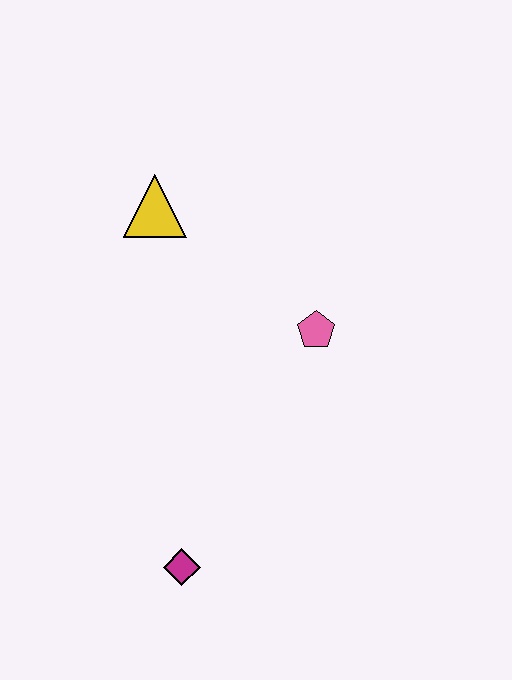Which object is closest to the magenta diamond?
The pink pentagon is closest to the magenta diamond.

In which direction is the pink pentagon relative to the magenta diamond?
The pink pentagon is above the magenta diamond.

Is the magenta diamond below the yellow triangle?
Yes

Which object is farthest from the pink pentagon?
The magenta diamond is farthest from the pink pentagon.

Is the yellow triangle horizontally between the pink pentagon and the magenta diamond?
No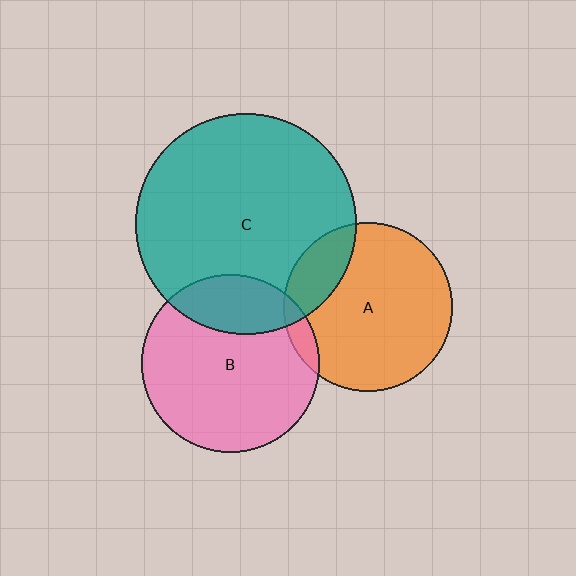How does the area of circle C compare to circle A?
Approximately 1.7 times.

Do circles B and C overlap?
Yes.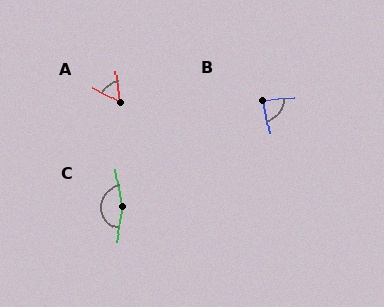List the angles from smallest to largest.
A (55°), B (83°), C (163°).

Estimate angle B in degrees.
Approximately 83 degrees.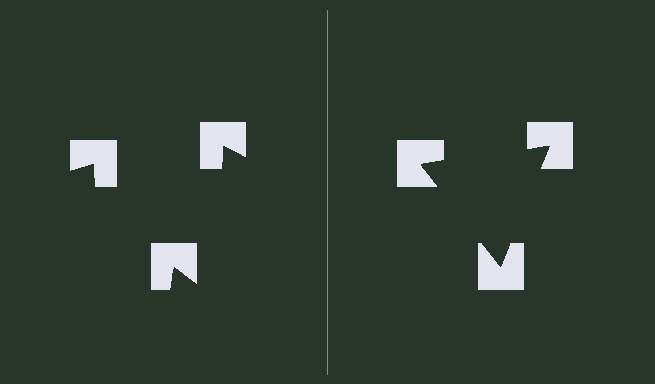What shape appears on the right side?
An illusory triangle.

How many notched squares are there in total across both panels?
6 — 3 on each side.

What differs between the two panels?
The notched squares are positioned identically on both sides; only the wedge orientations differ. On the right they align to a triangle; on the left they are misaligned.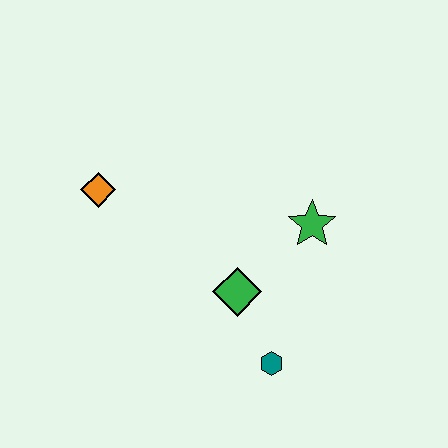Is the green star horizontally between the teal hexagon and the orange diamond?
No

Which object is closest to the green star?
The green diamond is closest to the green star.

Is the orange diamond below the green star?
No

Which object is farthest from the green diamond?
The orange diamond is farthest from the green diamond.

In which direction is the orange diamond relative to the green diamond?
The orange diamond is to the left of the green diamond.